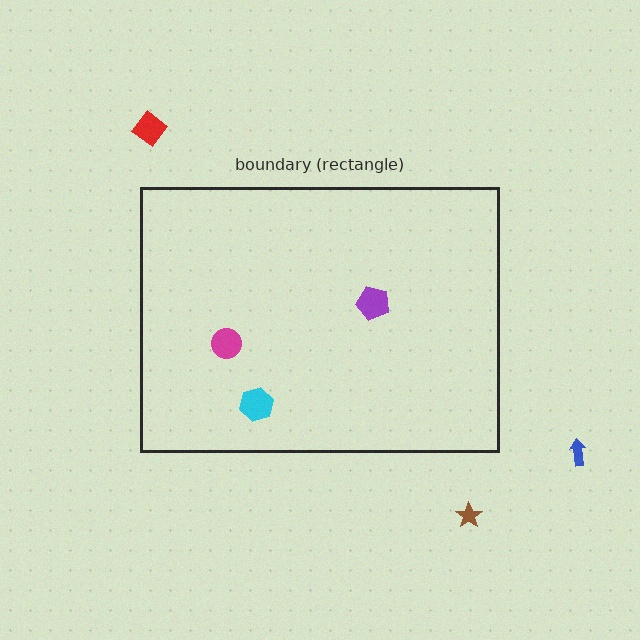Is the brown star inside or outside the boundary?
Outside.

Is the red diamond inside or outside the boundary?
Outside.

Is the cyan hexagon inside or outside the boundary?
Inside.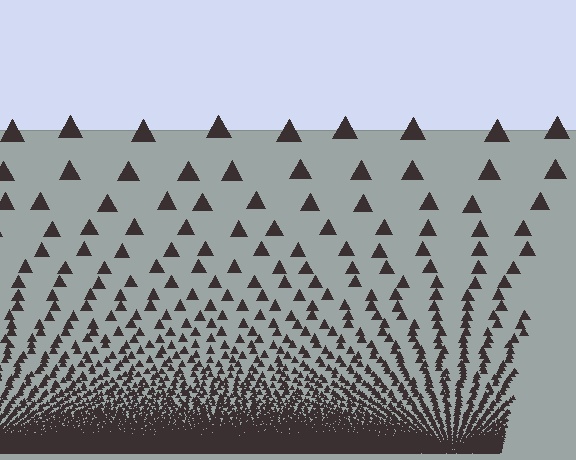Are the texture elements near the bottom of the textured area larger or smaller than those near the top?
Smaller. The gradient is inverted — elements near the bottom are smaller and denser.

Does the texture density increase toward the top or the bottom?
Density increases toward the bottom.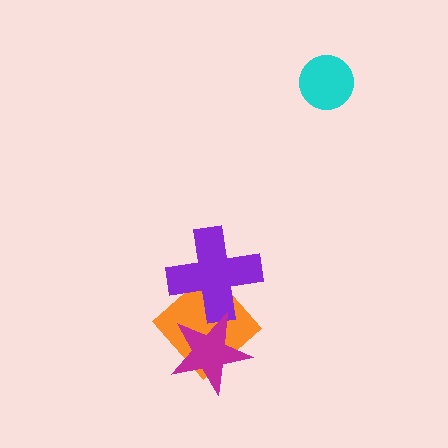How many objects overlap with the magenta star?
2 objects overlap with the magenta star.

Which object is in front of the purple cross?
The magenta star is in front of the purple cross.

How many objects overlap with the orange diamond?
2 objects overlap with the orange diamond.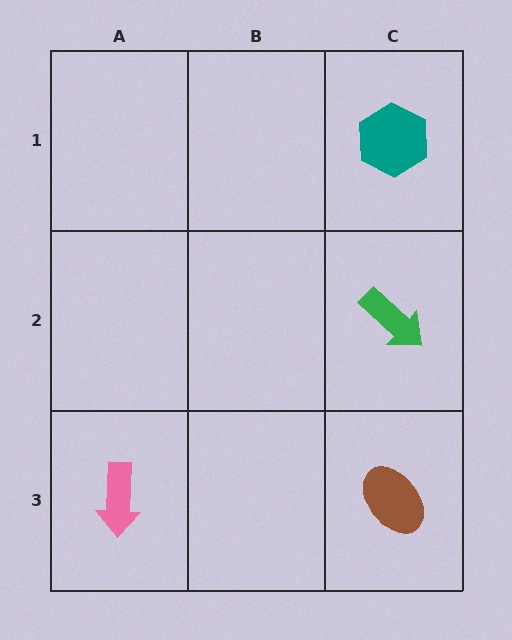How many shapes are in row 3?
2 shapes.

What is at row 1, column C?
A teal hexagon.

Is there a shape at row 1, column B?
No, that cell is empty.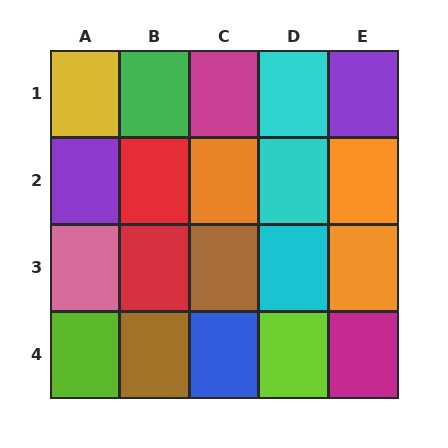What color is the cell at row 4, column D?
Lime.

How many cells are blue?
1 cell is blue.